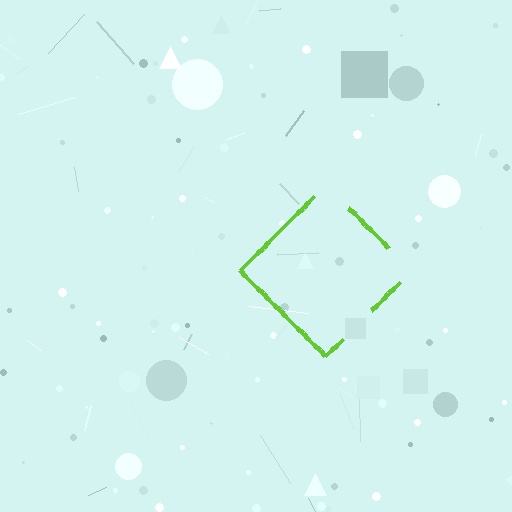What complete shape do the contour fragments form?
The contour fragments form a diamond.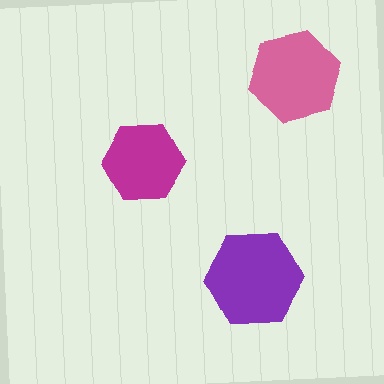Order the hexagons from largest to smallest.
the purple one, the pink one, the magenta one.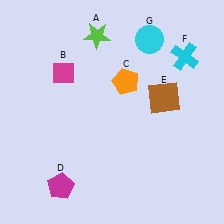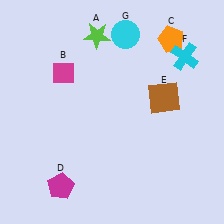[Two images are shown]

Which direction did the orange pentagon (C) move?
The orange pentagon (C) moved right.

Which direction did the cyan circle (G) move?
The cyan circle (G) moved left.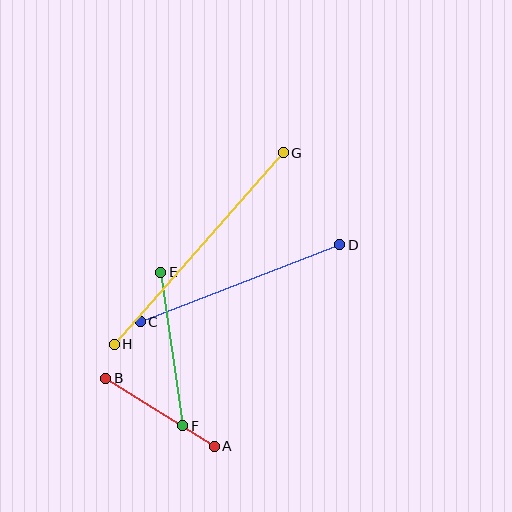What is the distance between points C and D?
The distance is approximately 214 pixels.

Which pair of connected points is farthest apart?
Points G and H are farthest apart.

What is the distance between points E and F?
The distance is approximately 155 pixels.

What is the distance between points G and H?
The distance is approximately 256 pixels.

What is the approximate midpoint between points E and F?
The midpoint is at approximately (172, 349) pixels.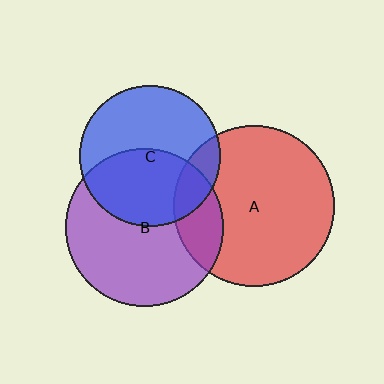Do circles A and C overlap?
Yes.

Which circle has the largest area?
Circle A (red).